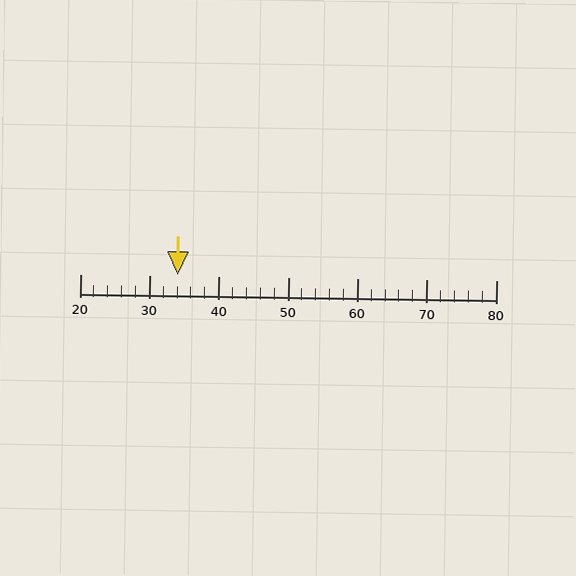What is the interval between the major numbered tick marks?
The major tick marks are spaced 10 units apart.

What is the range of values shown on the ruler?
The ruler shows values from 20 to 80.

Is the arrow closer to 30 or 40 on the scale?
The arrow is closer to 30.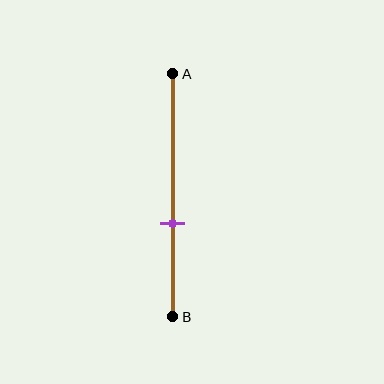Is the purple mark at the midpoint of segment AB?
No, the mark is at about 60% from A, not at the 50% midpoint.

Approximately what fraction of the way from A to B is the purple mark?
The purple mark is approximately 60% of the way from A to B.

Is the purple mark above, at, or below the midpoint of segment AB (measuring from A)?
The purple mark is below the midpoint of segment AB.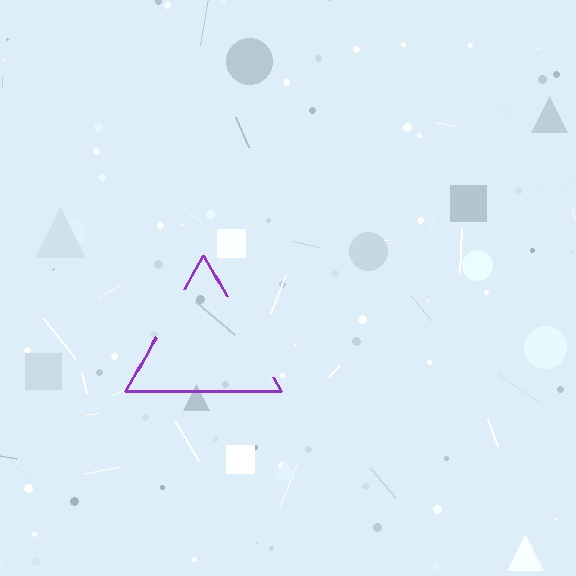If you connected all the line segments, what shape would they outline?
They would outline a triangle.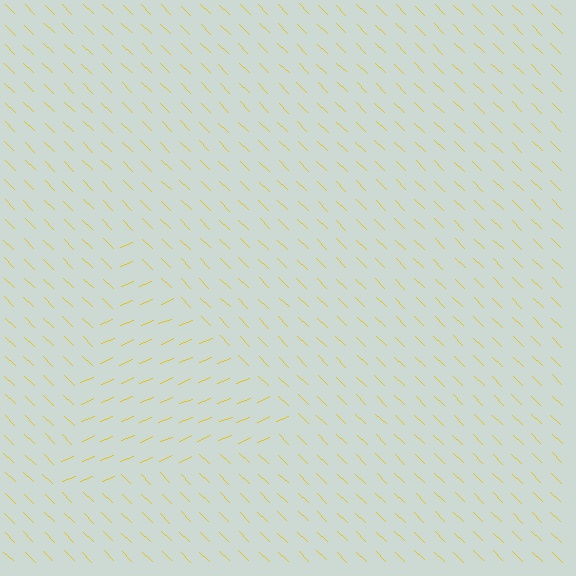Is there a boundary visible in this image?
Yes, there is a texture boundary formed by a change in line orientation.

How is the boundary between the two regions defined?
The boundary is defined purely by a change in line orientation (approximately 67 degrees difference). All lines are the same color and thickness.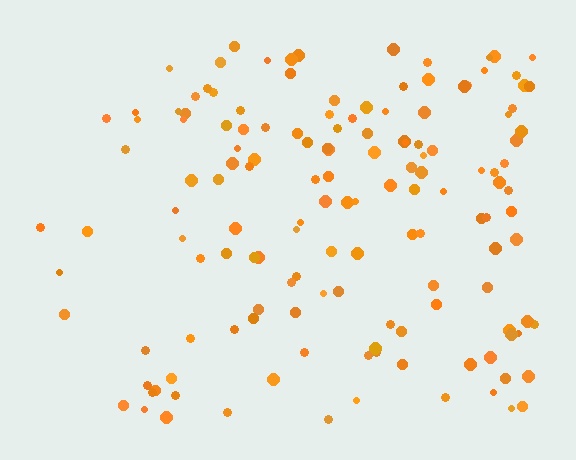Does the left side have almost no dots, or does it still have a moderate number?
Still a moderate number, just noticeably fewer than the right.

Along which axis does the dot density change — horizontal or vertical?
Horizontal.